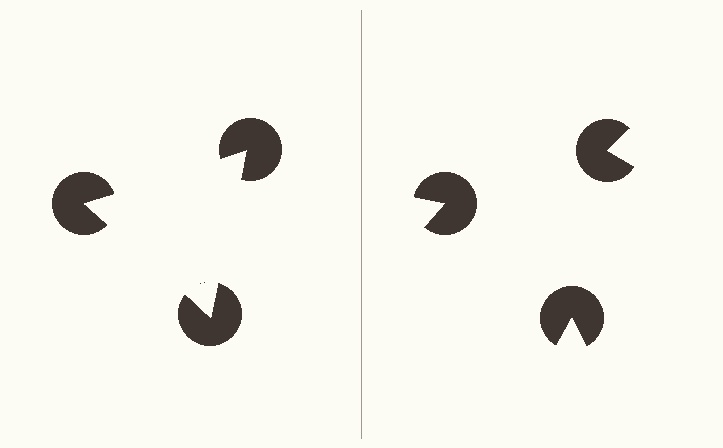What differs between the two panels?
The pac-man discs are positioned identically on both sides; only the wedge orientations differ. On the left they align to a triangle; on the right they are misaligned.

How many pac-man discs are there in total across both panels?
6 — 3 on each side.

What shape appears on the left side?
An illusory triangle.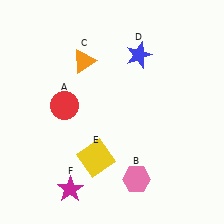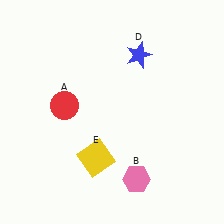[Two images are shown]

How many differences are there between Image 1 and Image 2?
There are 2 differences between the two images.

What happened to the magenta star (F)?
The magenta star (F) was removed in Image 2. It was in the bottom-left area of Image 1.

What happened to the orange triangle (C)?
The orange triangle (C) was removed in Image 2. It was in the top-left area of Image 1.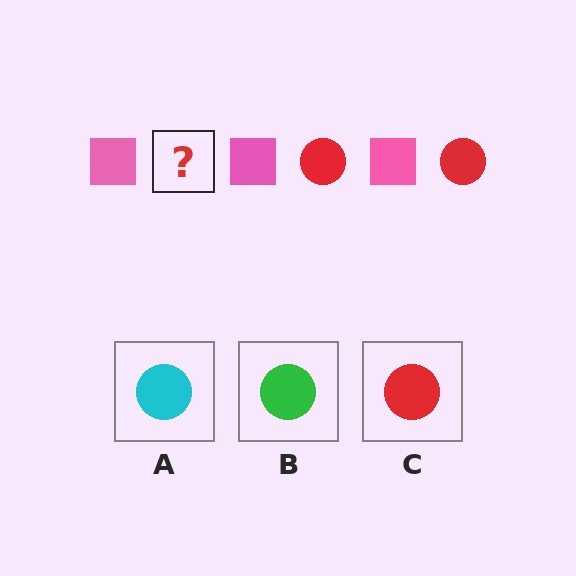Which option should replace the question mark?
Option C.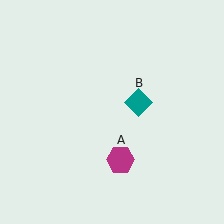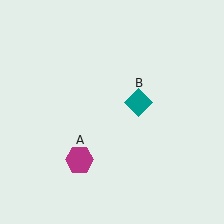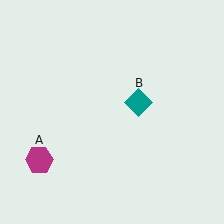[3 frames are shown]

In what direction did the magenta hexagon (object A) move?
The magenta hexagon (object A) moved left.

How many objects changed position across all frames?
1 object changed position: magenta hexagon (object A).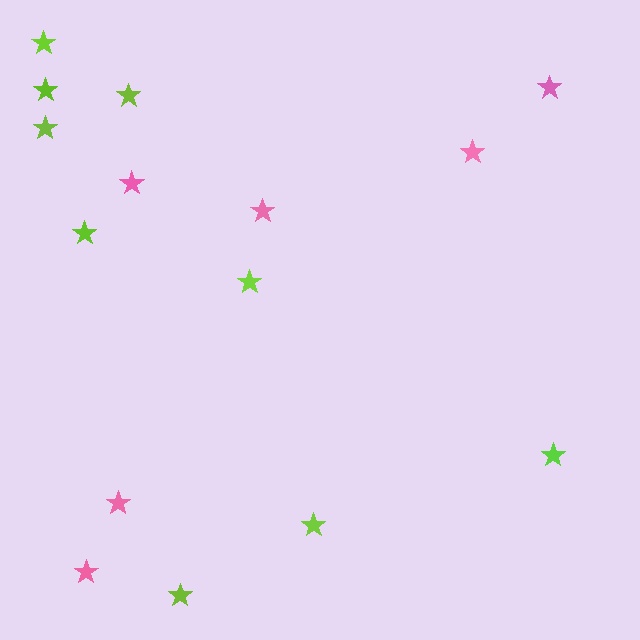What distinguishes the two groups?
There are 2 groups: one group of pink stars (6) and one group of lime stars (9).